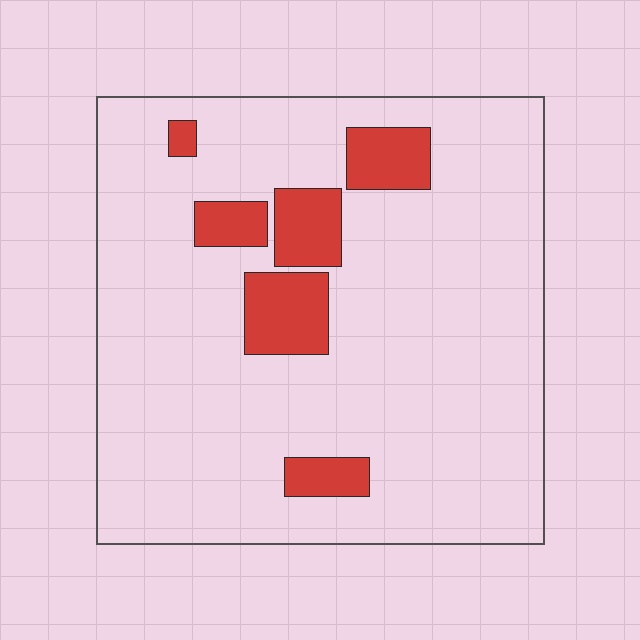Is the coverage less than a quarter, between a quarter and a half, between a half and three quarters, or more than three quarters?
Less than a quarter.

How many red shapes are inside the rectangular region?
6.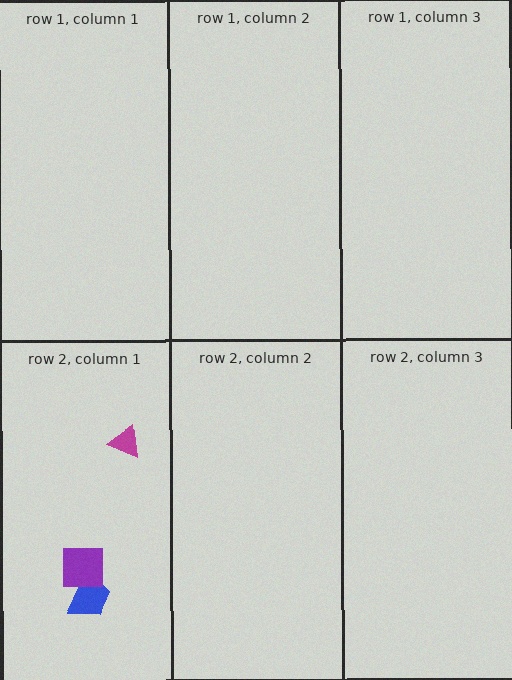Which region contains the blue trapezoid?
The row 2, column 1 region.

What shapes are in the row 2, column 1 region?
The magenta triangle, the blue trapezoid, the purple square.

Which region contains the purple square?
The row 2, column 1 region.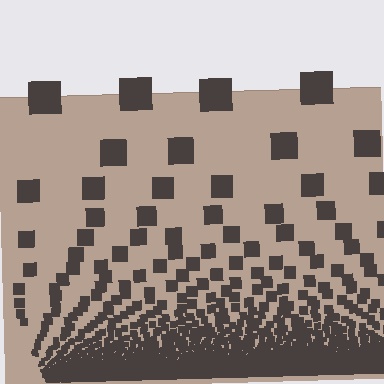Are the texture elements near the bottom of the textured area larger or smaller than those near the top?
Smaller. The gradient is inverted — elements near the bottom are smaller and denser.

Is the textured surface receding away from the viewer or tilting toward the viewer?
The surface appears to tilt toward the viewer. Texture elements get larger and sparser toward the top.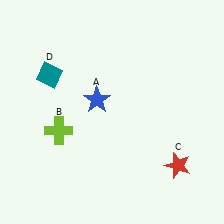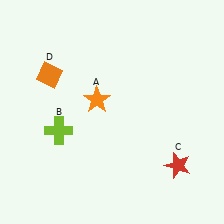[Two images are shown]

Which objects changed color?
A changed from blue to orange. D changed from teal to orange.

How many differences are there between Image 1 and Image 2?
There are 2 differences between the two images.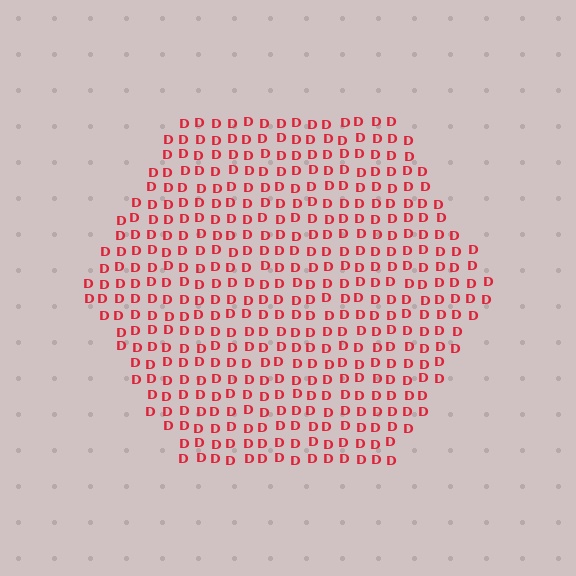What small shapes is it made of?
It is made of small letter D's.